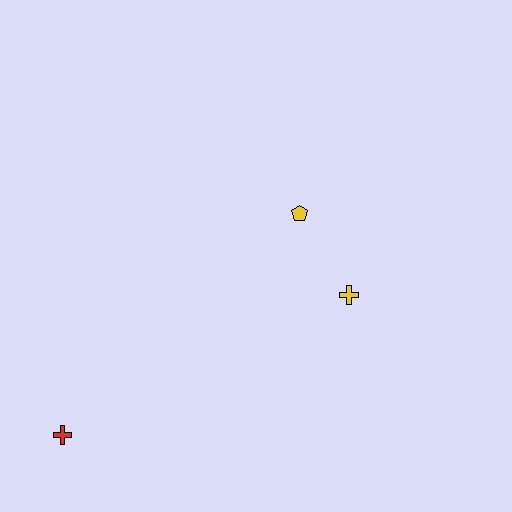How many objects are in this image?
There are 3 objects.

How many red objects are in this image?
There is 1 red object.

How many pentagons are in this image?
There is 1 pentagon.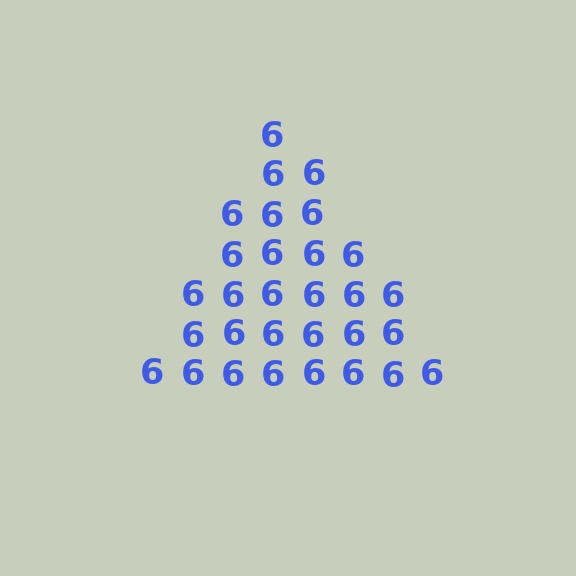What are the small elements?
The small elements are digit 6's.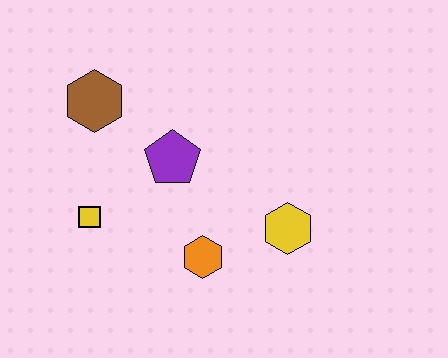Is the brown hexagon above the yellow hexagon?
Yes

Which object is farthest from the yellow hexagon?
The brown hexagon is farthest from the yellow hexagon.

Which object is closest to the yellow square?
The purple pentagon is closest to the yellow square.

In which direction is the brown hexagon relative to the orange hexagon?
The brown hexagon is above the orange hexagon.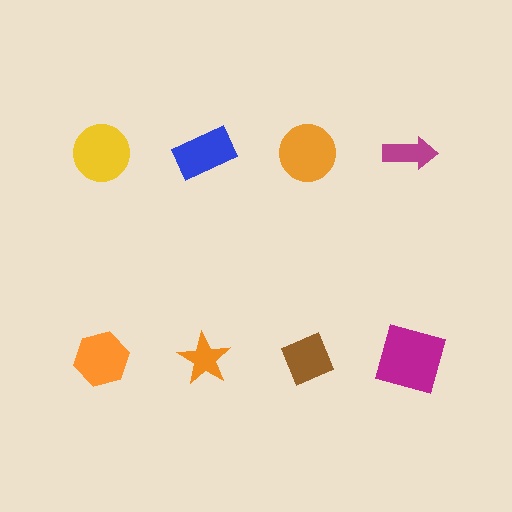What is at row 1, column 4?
A magenta arrow.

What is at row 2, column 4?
A magenta square.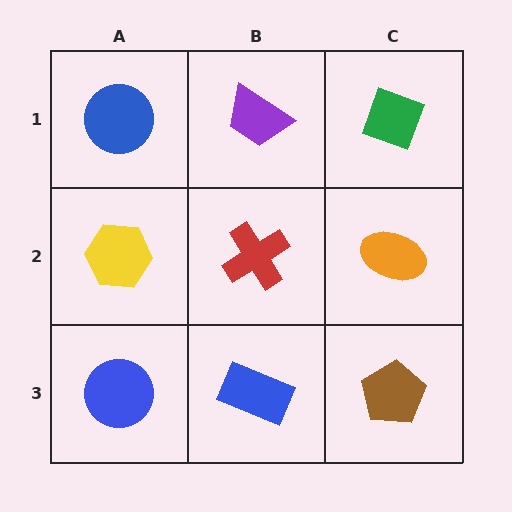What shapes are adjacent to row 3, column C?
An orange ellipse (row 2, column C), a blue rectangle (row 3, column B).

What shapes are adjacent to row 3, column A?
A yellow hexagon (row 2, column A), a blue rectangle (row 3, column B).